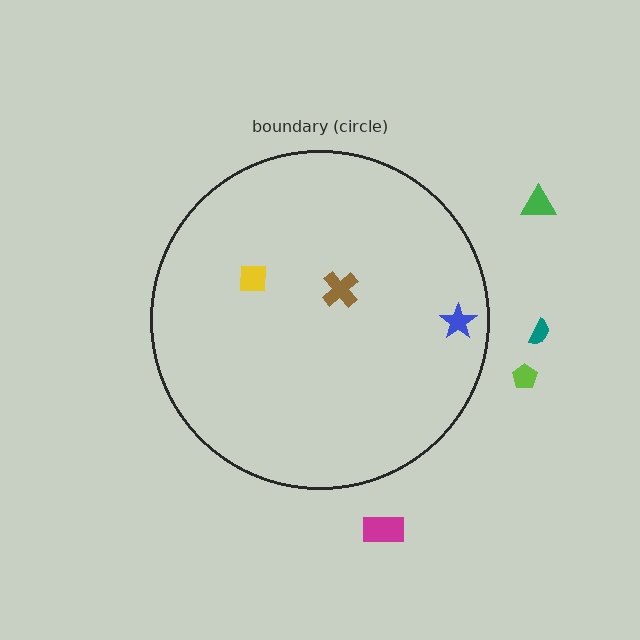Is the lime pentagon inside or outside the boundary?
Outside.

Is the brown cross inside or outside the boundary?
Inside.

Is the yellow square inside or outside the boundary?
Inside.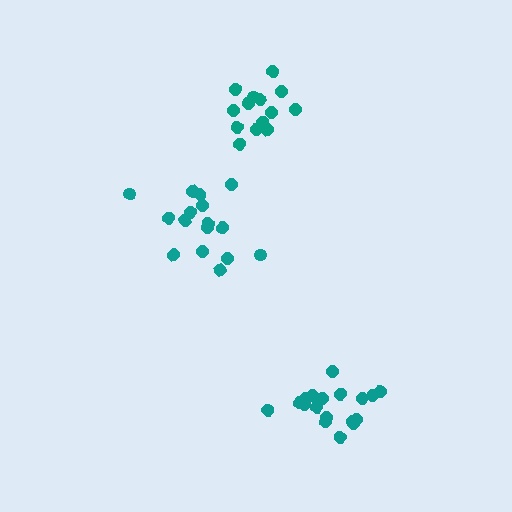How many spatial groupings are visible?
There are 3 spatial groupings.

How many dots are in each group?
Group 1: 19 dots, Group 2: 16 dots, Group 3: 14 dots (49 total).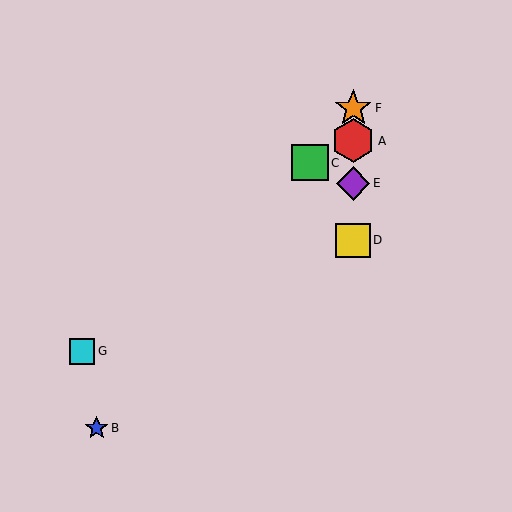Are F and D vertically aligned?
Yes, both are at x≈353.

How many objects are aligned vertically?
4 objects (A, D, E, F) are aligned vertically.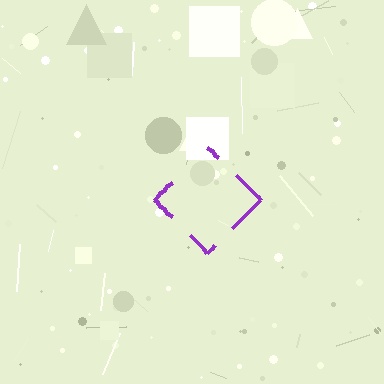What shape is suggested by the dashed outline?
The dashed outline suggests a diamond.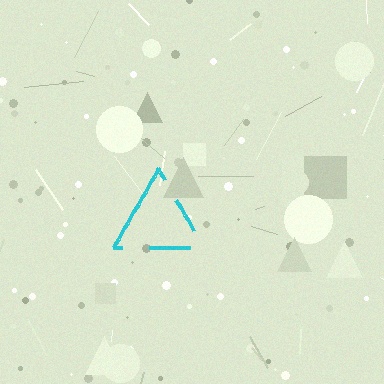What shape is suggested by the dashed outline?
The dashed outline suggests a triangle.